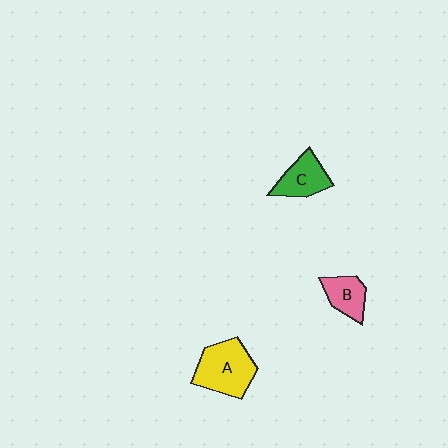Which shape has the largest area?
Shape A (yellow).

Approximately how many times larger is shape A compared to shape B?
Approximately 1.8 times.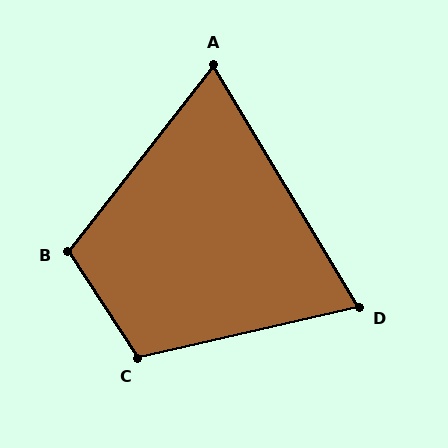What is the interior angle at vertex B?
Approximately 108 degrees (obtuse).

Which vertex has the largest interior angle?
C, at approximately 111 degrees.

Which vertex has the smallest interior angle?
A, at approximately 69 degrees.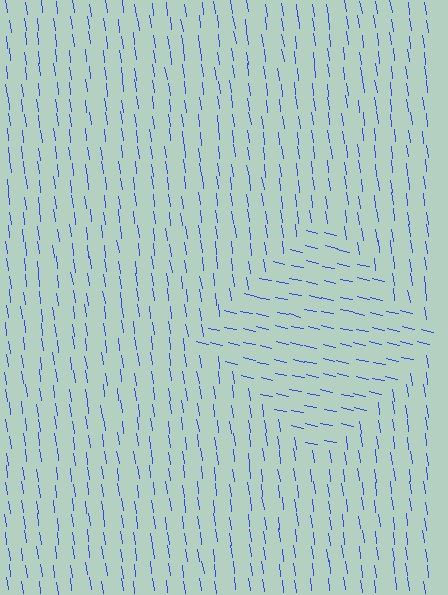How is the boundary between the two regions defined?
The boundary is defined purely by a change in line orientation (approximately 70 degrees difference). All lines are the same color and thickness.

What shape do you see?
I see a diamond.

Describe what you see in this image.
The image is filled with small blue line segments. A diamond region in the image has lines oriented differently from the surrounding lines, creating a visible texture boundary.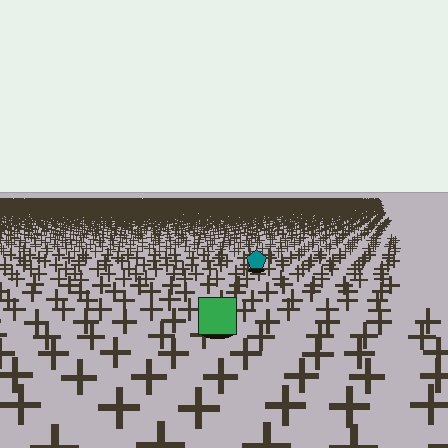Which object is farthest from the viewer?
The teal pentagon is farthest from the viewer. It appears smaller and the ground texture around it is denser.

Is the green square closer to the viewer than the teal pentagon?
Yes. The green square is closer — you can tell from the texture gradient: the ground texture is coarser near it.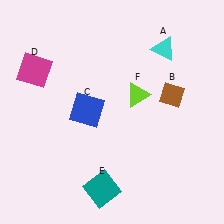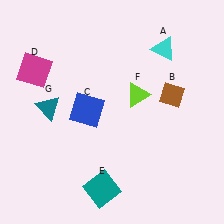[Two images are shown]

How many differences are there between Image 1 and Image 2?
There is 1 difference between the two images.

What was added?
A teal triangle (G) was added in Image 2.